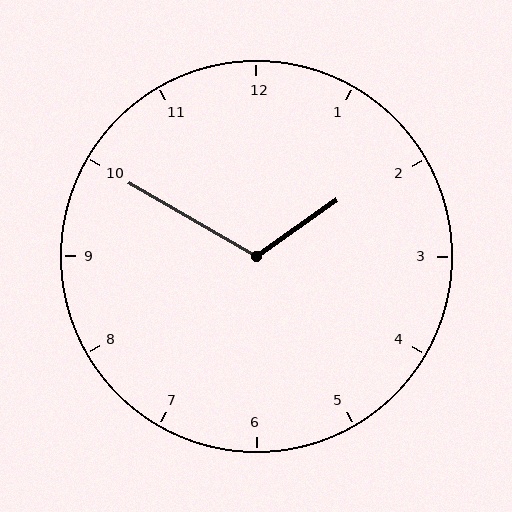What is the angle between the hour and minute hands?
Approximately 115 degrees.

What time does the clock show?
1:50.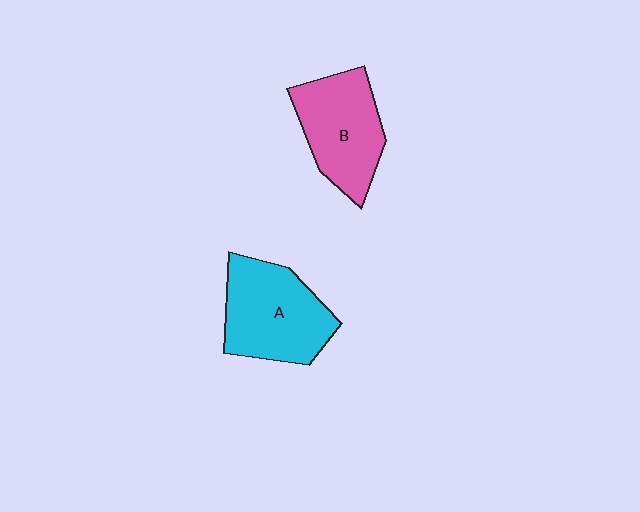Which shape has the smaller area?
Shape B (pink).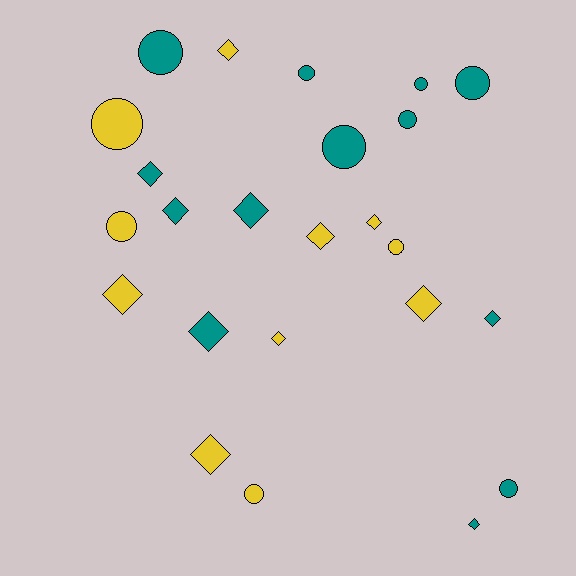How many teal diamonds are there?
There are 6 teal diamonds.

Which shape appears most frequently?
Diamond, with 13 objects.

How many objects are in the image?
There are 24 objects.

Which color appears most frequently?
Teal, with 13 objects.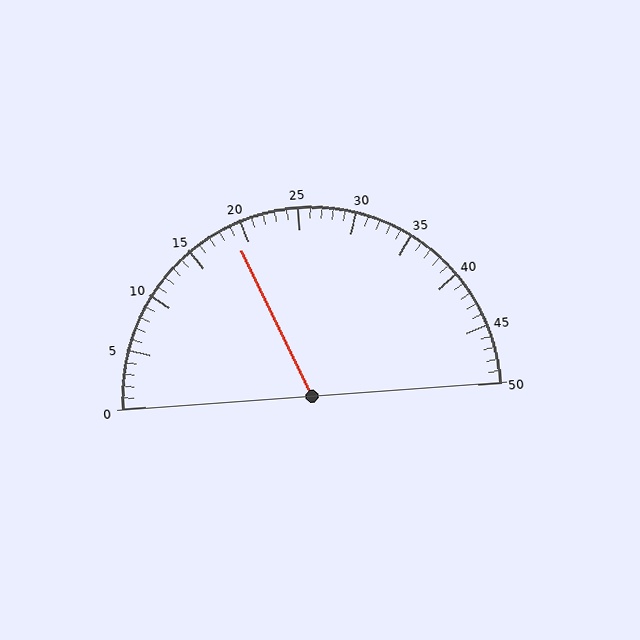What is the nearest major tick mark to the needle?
The nearest major tick mark is 20.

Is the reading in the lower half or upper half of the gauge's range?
The reading is in the lower half of the range (0 to 50).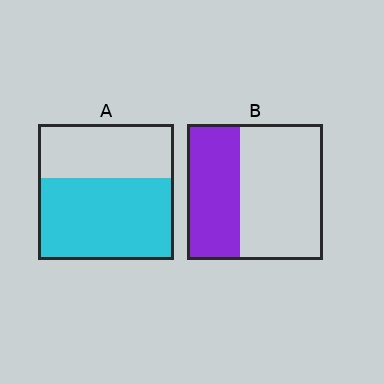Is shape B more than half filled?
No.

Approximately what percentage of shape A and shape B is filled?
A is approximately 60% and B is approximately 40%.